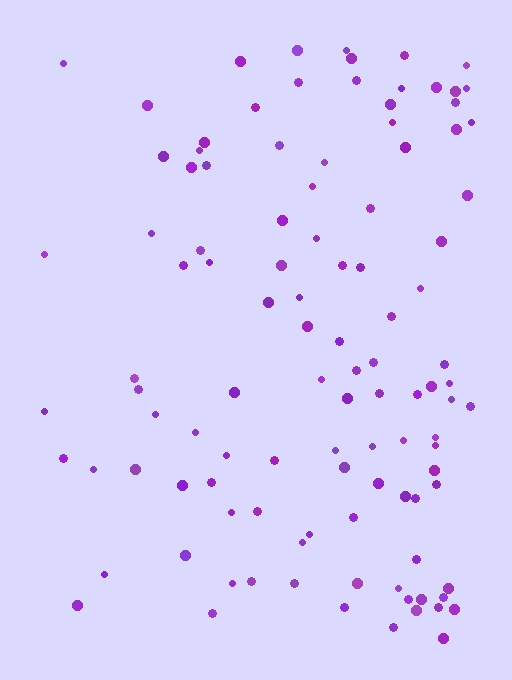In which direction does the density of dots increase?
From left to right, with the right side densest.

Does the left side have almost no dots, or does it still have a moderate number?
Still a moderate number, just noticeably fewer than the right.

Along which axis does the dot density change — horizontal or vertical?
Horizontal.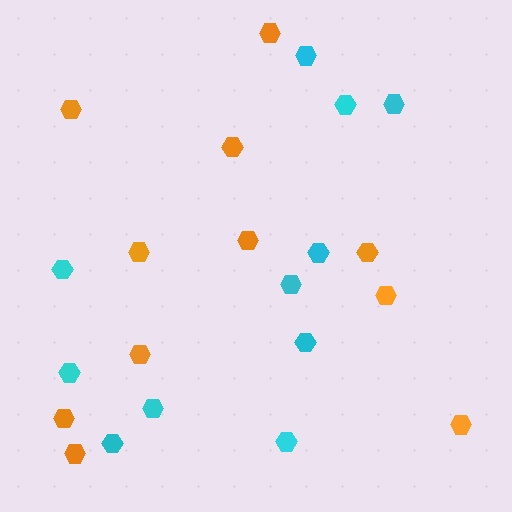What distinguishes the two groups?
There are 2 groups: one group of cyan hexagons (11) and one group of orange hexagons (11).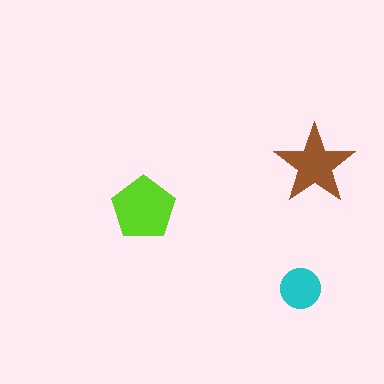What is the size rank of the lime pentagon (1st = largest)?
1st.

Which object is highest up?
The brown star is topmost.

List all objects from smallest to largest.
The cyan circle, the brown star, the lime pentagon.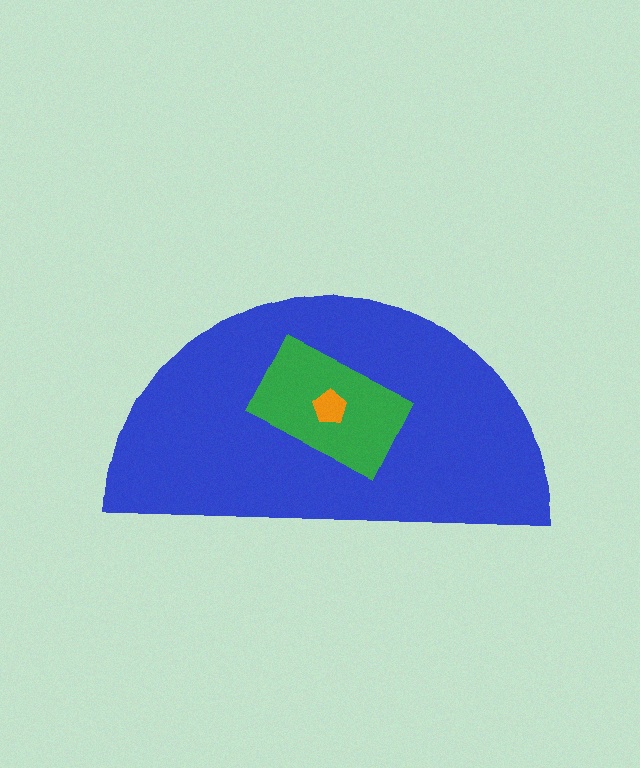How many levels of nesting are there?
3.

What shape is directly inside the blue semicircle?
The green rectangle.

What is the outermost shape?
The blue semicircle.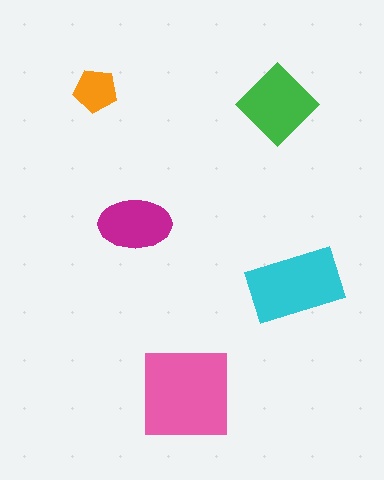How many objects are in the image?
There are 5 objects in the image.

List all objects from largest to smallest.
The pink square, the cyan rectangle, the green diamond, the magenta ellipse, the orange pentagon.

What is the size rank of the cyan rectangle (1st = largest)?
2nd.